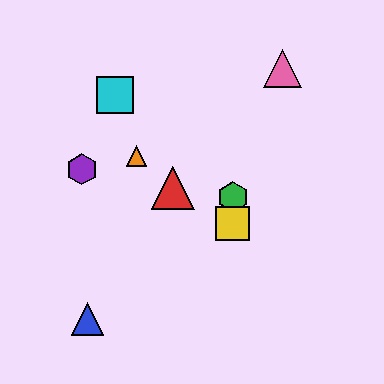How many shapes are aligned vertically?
2 shapes (the green hexagon, the yellow square) are aligned vertically.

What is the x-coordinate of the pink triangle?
The pink triangle is at x≈283.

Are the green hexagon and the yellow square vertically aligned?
Yes, both are at x≈233.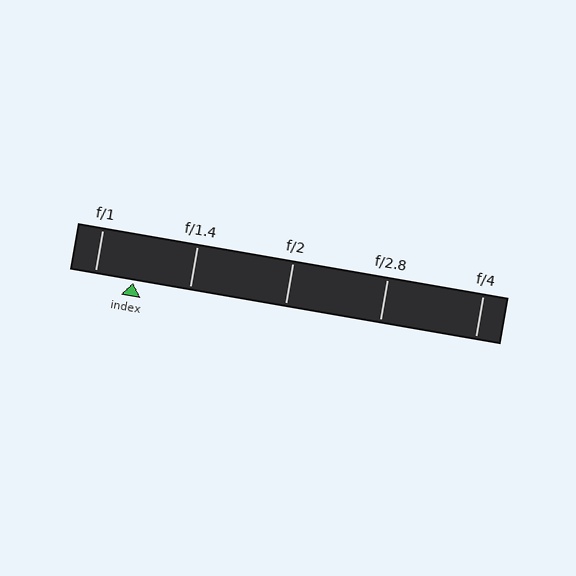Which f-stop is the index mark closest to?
The index mark is closest to f/1.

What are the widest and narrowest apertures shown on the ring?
The widest aperture shown is f/1 and the narrowest is f/4.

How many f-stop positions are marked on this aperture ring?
There are 5 f-stop positions marked.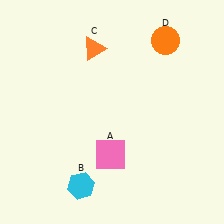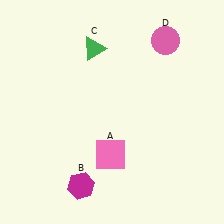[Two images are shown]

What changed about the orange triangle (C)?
In Image 1, C is orange. In Image 2, it changed to green.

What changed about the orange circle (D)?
In Image 1, D is orange. In Image 2, it changed to pink.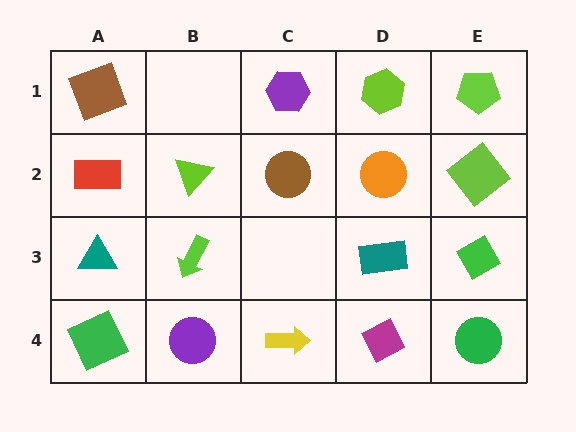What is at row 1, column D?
A lime hexagon.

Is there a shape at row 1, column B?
No, that cell is empty.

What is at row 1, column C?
A purple hexagon.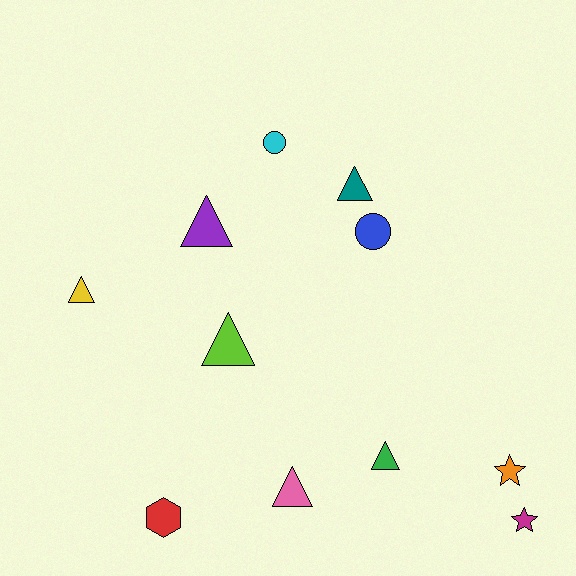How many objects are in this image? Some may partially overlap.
There are 11 objects.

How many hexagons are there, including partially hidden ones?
There is 1 hexagon.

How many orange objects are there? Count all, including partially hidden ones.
There is 1 orange object.